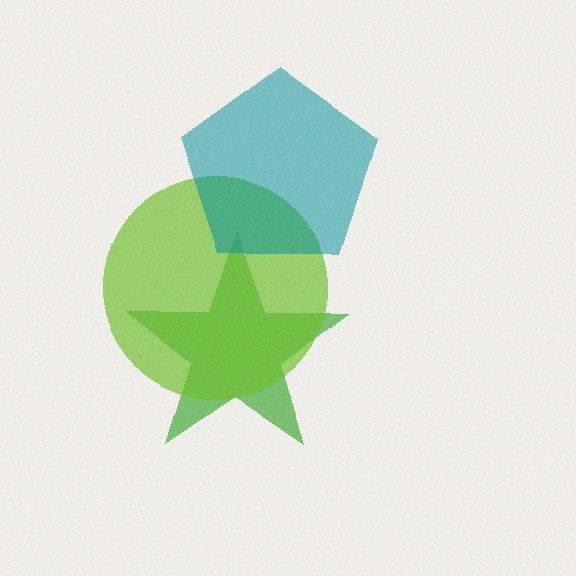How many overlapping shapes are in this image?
There are 3 overlapping shapes in the image.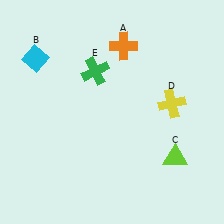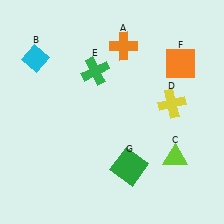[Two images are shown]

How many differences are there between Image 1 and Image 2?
There are 2 differences between the two images.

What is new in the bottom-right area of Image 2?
A green square (G) was added in the bottom-right area of Image 2.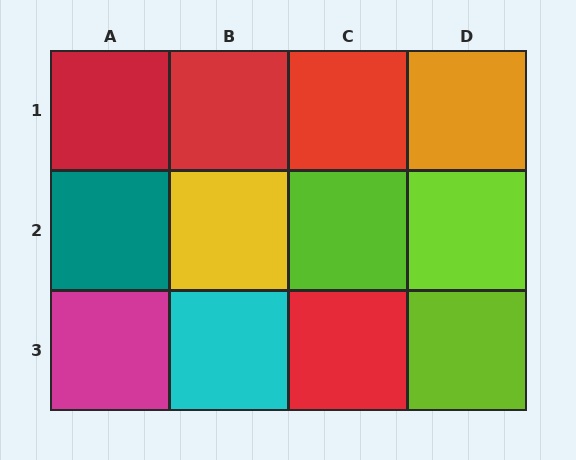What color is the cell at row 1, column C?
Red.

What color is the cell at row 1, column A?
Red.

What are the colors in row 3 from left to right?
Magenta, cyan, red, lime.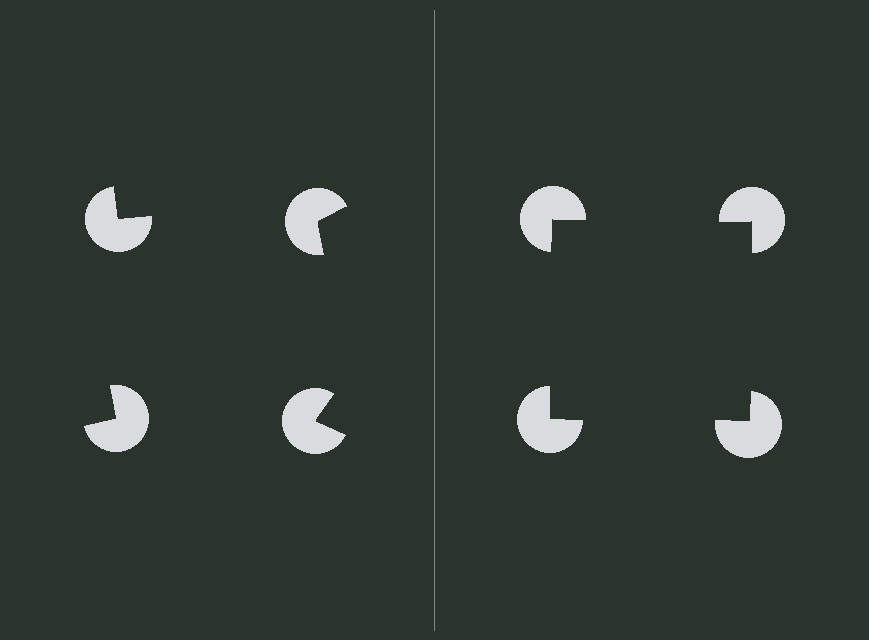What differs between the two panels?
The pac-man discs are positioned identically on both sides; only the wedge orientations differ. On the right they align to a square; on the left they are misaligned.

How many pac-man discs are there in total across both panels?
8 — 4 on each side.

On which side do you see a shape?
An illusory square appears on the right side. On the left side the wedge cuts are rotated, so no coherent shape forms.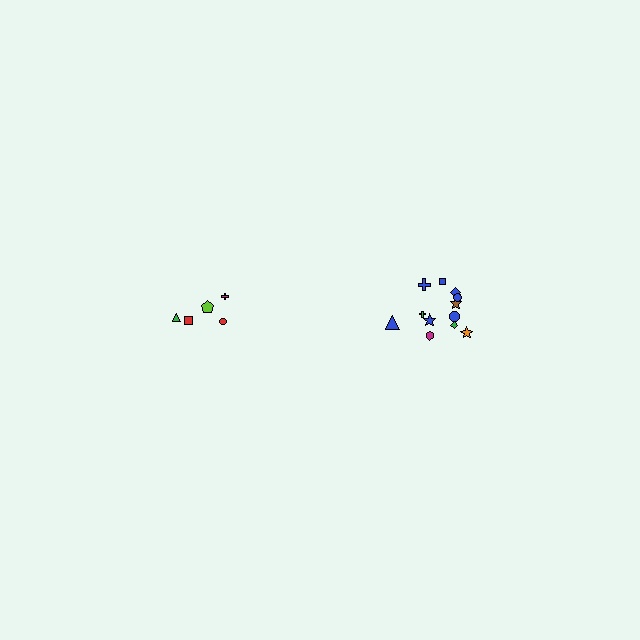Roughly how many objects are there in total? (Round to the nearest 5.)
Roughly 15 objects in total.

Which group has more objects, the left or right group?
The right group.